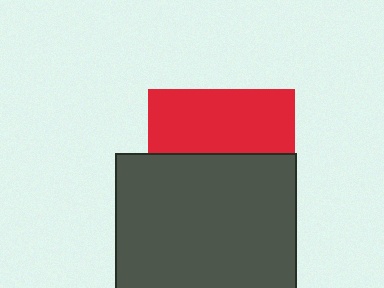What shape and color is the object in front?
The object in front is a dark gray square.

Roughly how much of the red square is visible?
A small part of it is visible (roughly 44%).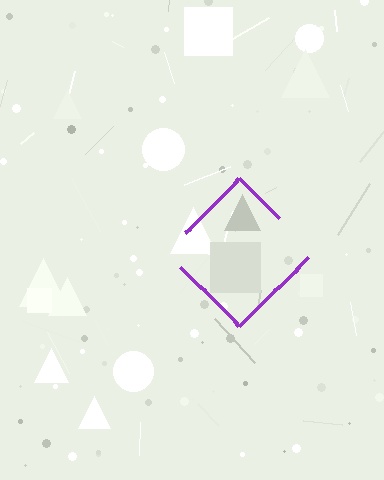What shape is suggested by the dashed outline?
The dashed outline suggests a diamond.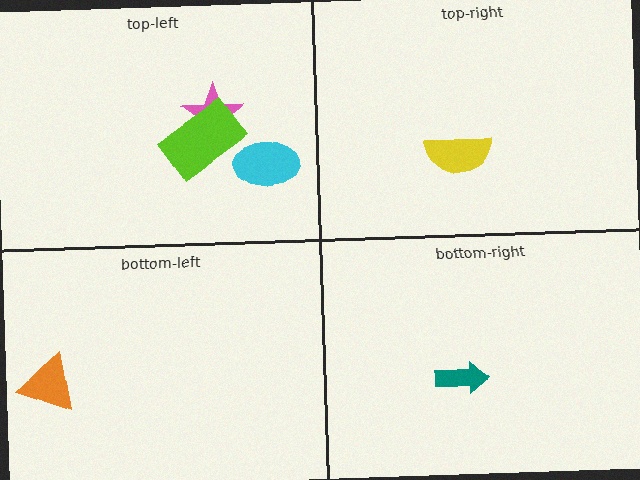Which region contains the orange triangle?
The bottom-left region.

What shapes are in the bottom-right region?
The teal arrow.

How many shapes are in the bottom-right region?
1.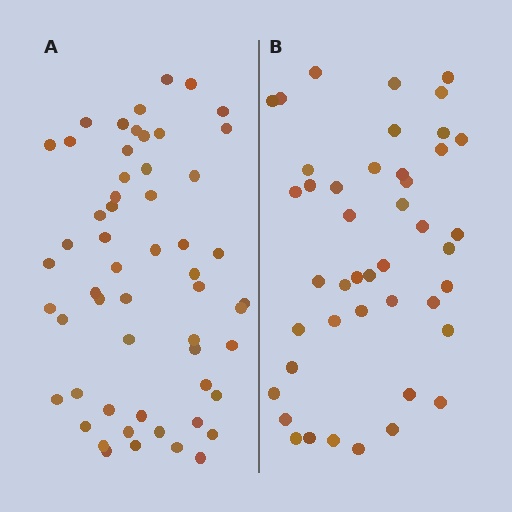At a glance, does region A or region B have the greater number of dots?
Region A (the left region) has more dots.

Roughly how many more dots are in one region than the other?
Region A has roughly 12 or so more dots than region B.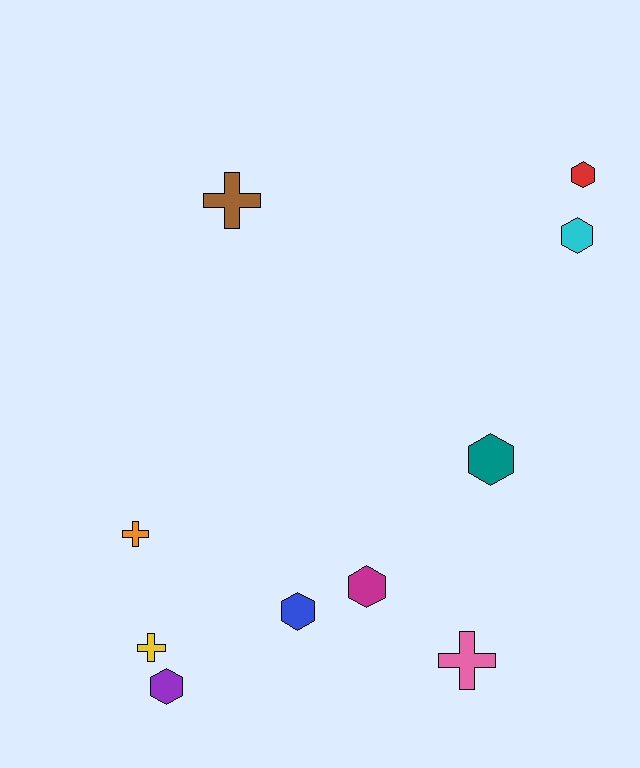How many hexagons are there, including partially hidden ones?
There are 6 hexagons.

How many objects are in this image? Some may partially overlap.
There are 10 objects.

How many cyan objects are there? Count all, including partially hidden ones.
There is 1 cyan object.